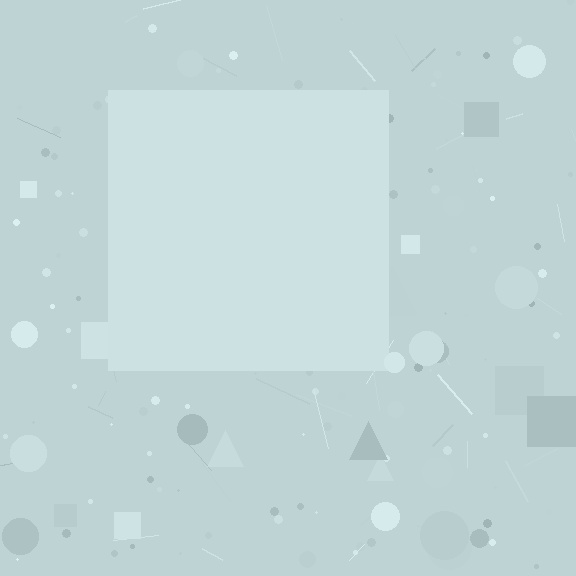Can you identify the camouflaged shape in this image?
The camouflaged shape is a square.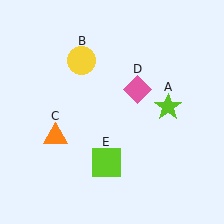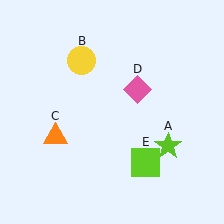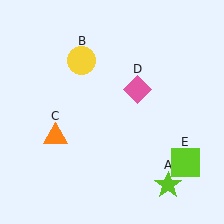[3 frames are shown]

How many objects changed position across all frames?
2 objects changed position: lime star (object A), lime square (object E).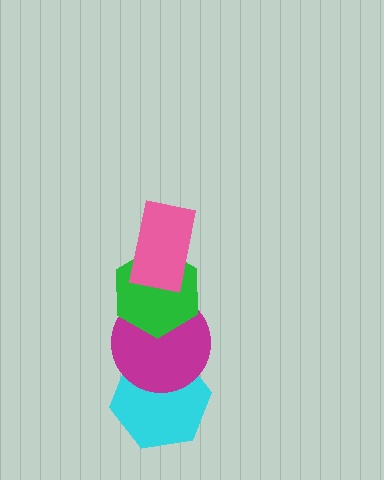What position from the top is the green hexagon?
The green hexagon is 2nd from the top.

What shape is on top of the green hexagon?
The pink rectangle is on top of the green hexagon.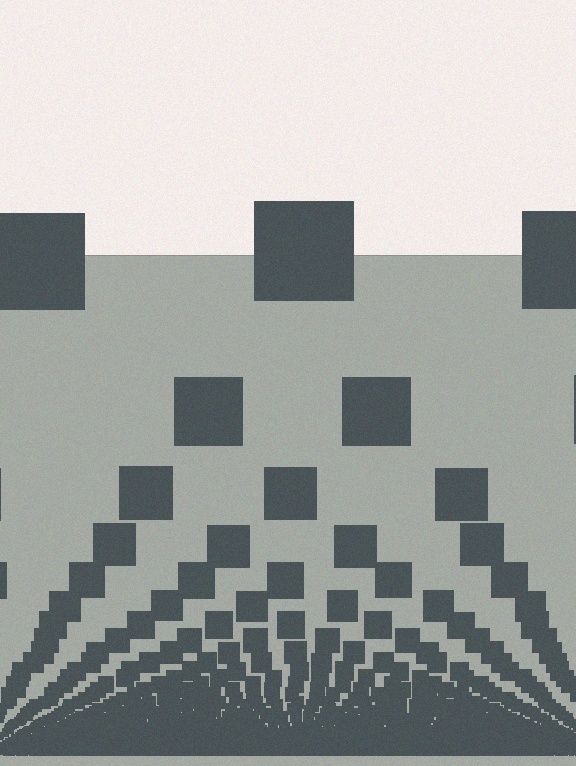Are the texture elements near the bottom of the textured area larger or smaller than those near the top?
Smaller. The gradient is inverted — elements near the bottom are smaller and denser.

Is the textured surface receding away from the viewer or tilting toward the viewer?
The surface appears to tilt toward the viewer. Texture elements get larger and sparser toward the top.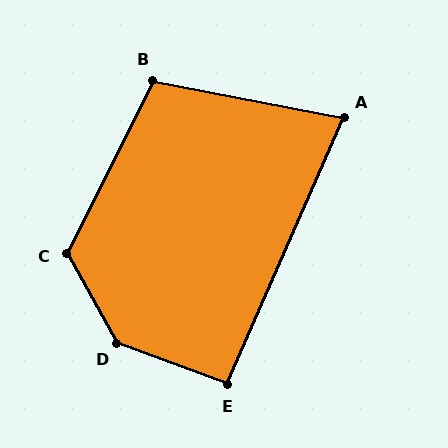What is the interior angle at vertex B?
Approximately 105 degrees (obtuse).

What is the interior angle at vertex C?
Approximately 124 degrees (obtuse).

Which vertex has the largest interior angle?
D, at approximately 140 degrees.